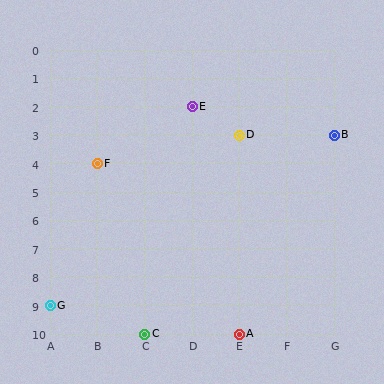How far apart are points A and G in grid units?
Points A and G are 4 columns and 1 row apart (about 4.1 grid units diagonally).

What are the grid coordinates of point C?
Point C is at grid coordinates (C, 10).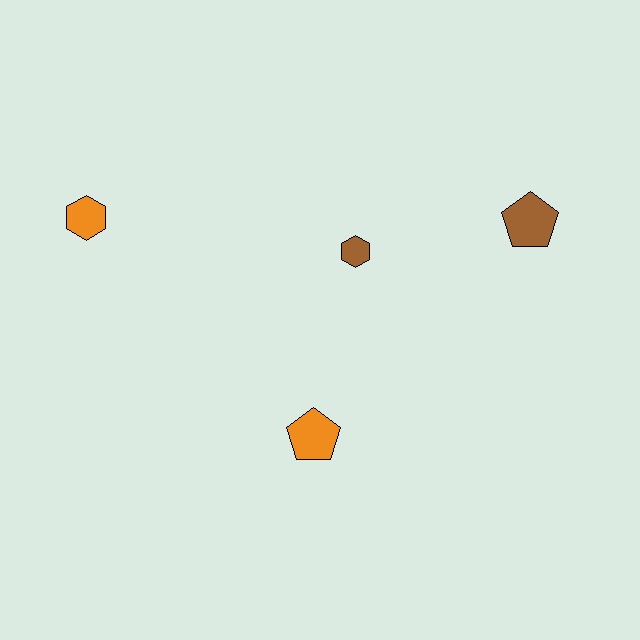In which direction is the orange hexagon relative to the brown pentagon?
The orange hexagon is to the left of the brown pentagon.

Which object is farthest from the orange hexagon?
The brown pentagon is farthest from the orange hexagon.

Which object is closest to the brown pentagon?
The brown hexagon is closest to the brown pentagon.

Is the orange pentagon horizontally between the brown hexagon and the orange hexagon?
Yes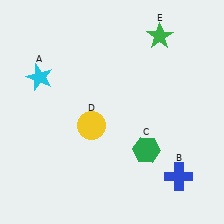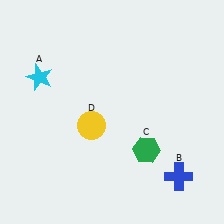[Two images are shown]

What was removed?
The green star (E) was removed in Image 2.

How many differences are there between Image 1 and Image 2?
There is 1 difference between the two images.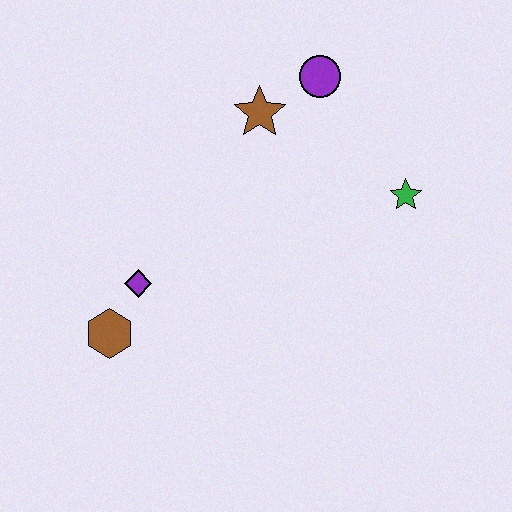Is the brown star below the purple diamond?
No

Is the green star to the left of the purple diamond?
No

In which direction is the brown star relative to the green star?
The brown star is to the left of the green star.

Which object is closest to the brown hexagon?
The purple diamond is closest to the brown hexagon.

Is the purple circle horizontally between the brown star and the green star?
Yes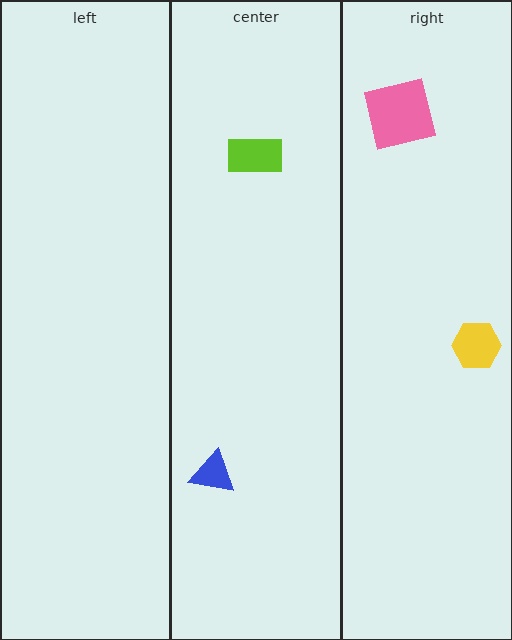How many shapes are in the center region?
2.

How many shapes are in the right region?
2.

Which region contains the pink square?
The right region.